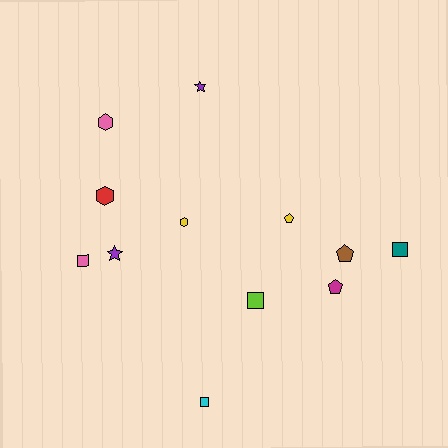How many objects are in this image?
There are 12 objects.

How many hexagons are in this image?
There are 3 hexagons.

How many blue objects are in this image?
There are no blue objects.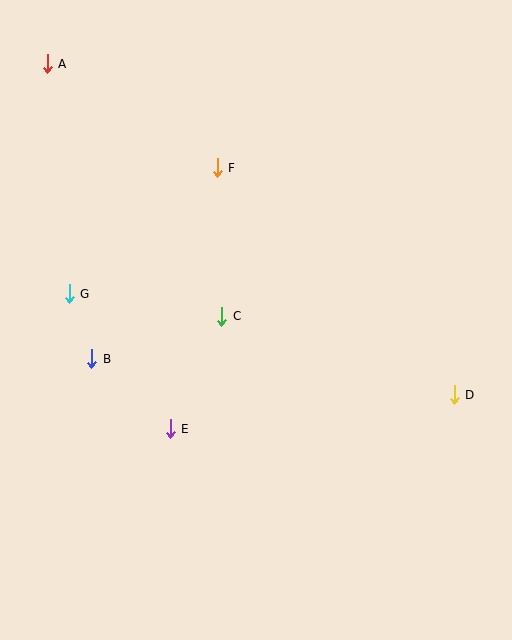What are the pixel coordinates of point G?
Point G is at (69, 294).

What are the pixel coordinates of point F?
Point F is at (217, 168).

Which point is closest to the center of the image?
Point C at (222, 316) is closest to the center.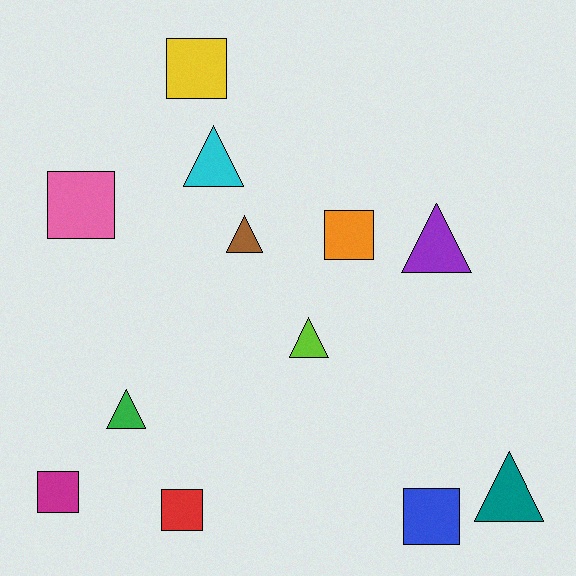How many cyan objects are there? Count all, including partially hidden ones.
There is 1 cyan object.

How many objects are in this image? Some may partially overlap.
There are 12 objects.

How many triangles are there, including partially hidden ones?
There are 6 triangles.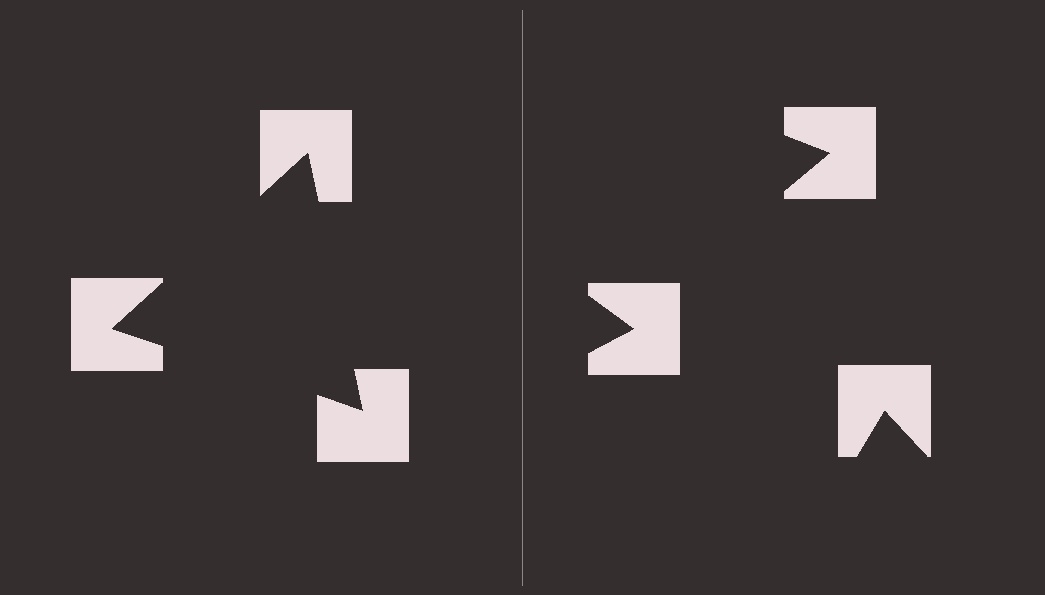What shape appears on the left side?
An illusory triangle.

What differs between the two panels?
The notched squares are positioned identically on both sides; only the wedge orientations differ. On the left they align to a triangle; on the right they are misaligned.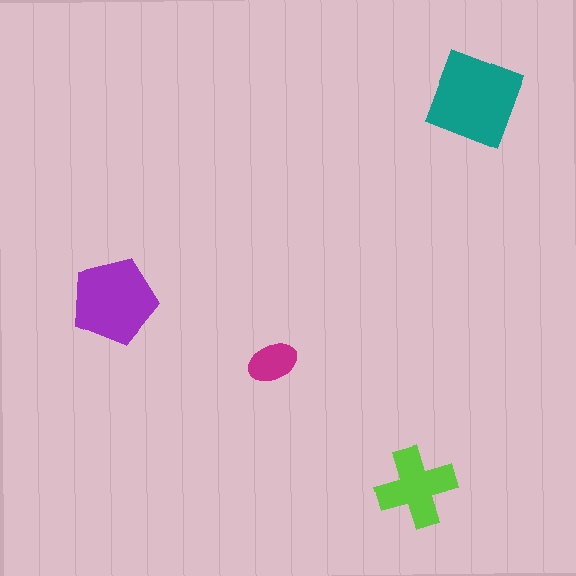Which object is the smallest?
The magenta ellipse.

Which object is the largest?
The teal diamond.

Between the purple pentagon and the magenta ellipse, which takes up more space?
The purple pentagon.